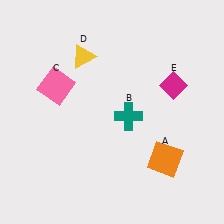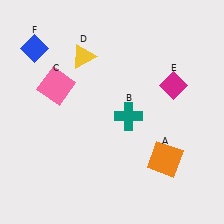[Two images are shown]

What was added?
A blue diamond (F) was added in Image 2.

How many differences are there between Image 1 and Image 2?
There is 1 difference between the two images.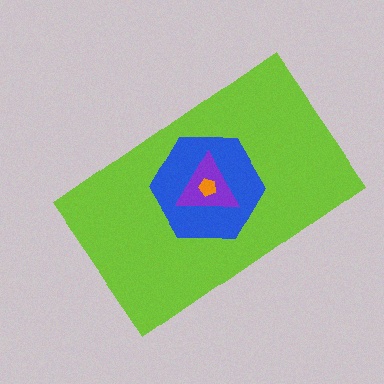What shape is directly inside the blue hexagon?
The purple triangle.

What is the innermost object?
The orange pentagon.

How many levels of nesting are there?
4.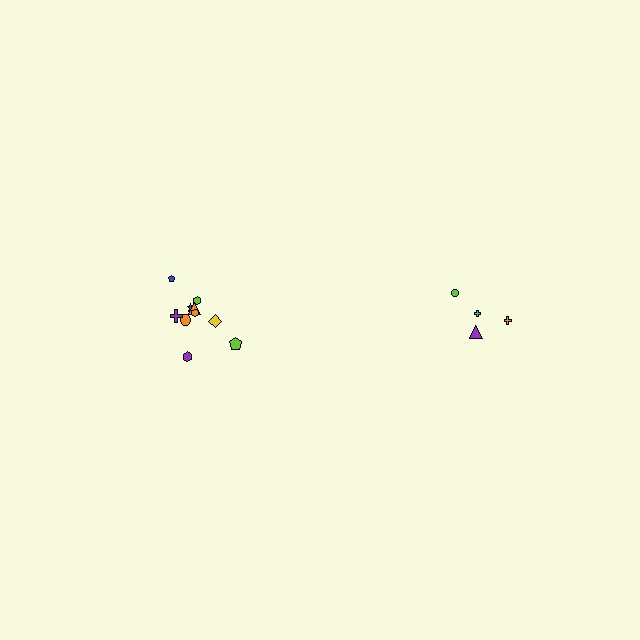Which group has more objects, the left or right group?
The left group.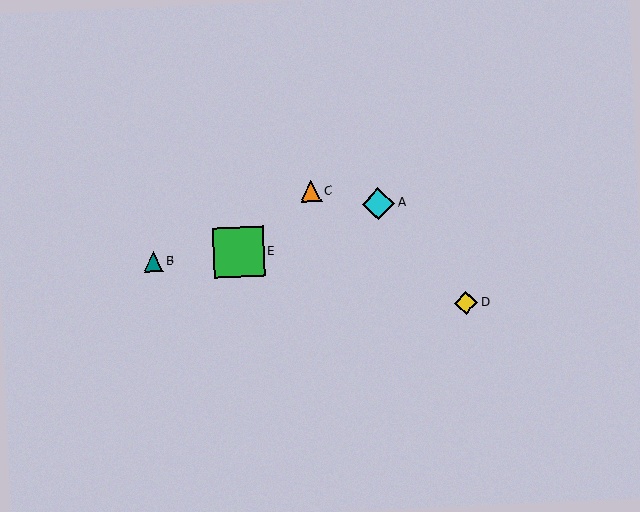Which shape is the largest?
The green square (labeled E) is the largest.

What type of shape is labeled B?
Shape B is a teal triangle.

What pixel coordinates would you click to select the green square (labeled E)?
Click at (239, 252) to select the green square E.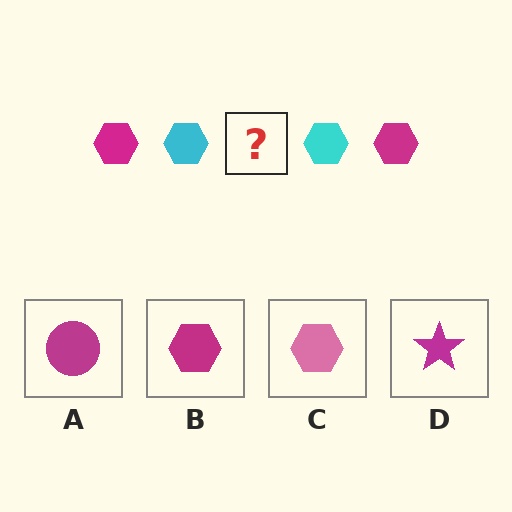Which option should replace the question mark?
Option B.